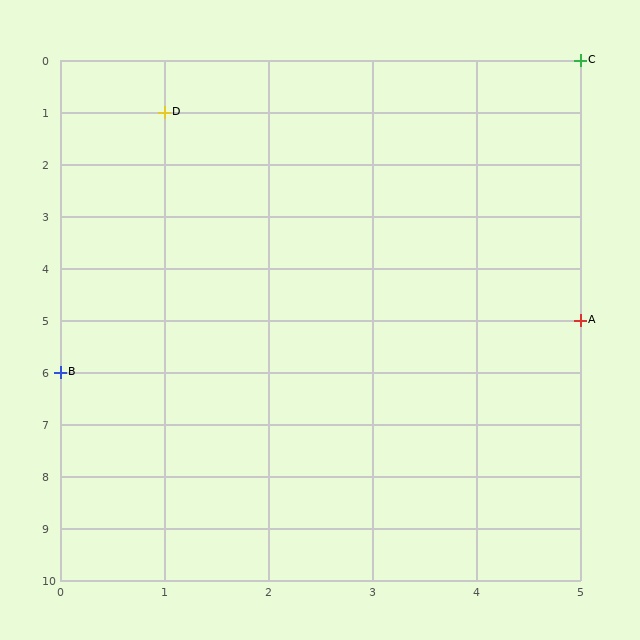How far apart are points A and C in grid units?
Points A and C are 5 rows apart.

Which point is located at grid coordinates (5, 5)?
Point A is at (5, 5).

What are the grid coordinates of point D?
Point D is at grid coordinates (1, 1).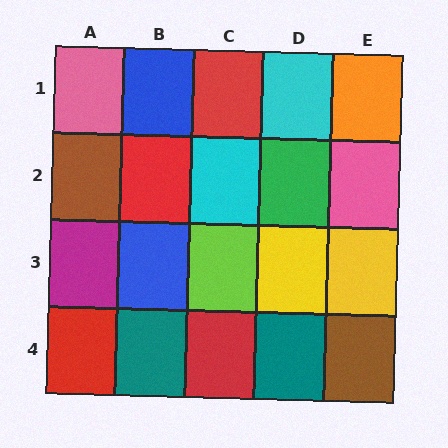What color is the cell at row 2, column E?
Pink.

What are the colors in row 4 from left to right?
Red, teal, red, teal, brown.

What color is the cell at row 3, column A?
Magenta.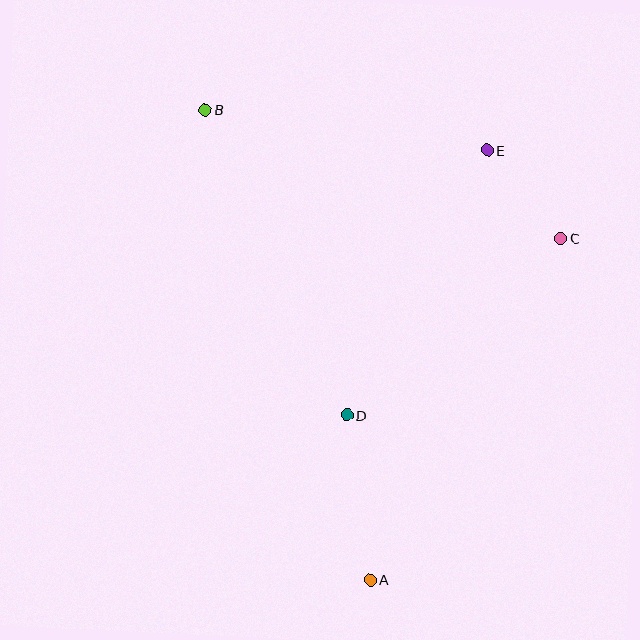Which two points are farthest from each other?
Points A and B are farthest from each other.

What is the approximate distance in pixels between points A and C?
The distance between A and C is approximately 391 pixels.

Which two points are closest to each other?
Points C and E are closest to each other.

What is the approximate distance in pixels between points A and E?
The distance between A and E is approximately 445 pixels.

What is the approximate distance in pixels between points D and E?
The distance between D and E is approximately 300 pixels.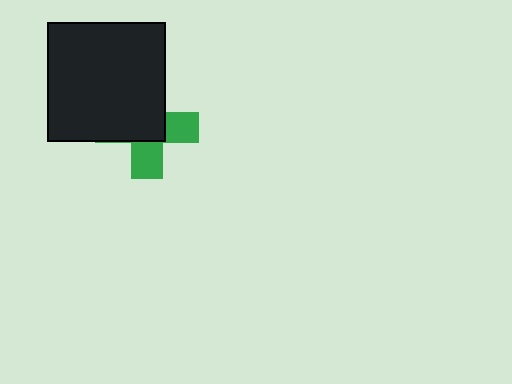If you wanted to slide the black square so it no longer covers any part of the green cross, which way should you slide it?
Slide it toward the upper-left — that is the most direct way to separate the two shapes.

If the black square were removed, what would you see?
You would see the complete green cross.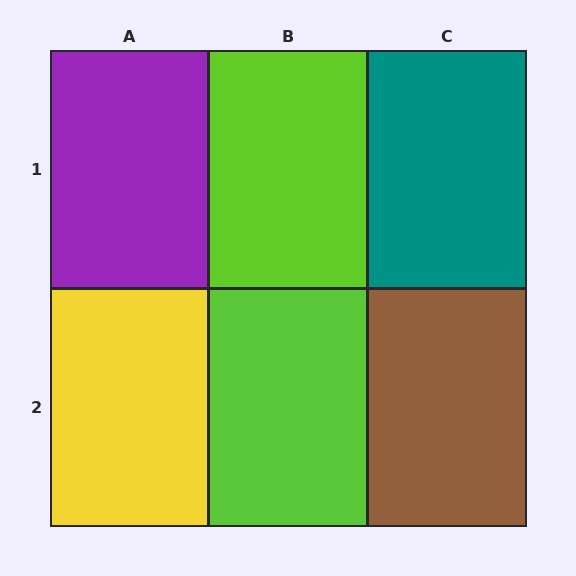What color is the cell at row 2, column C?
Brown.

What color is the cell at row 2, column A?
Yellow.